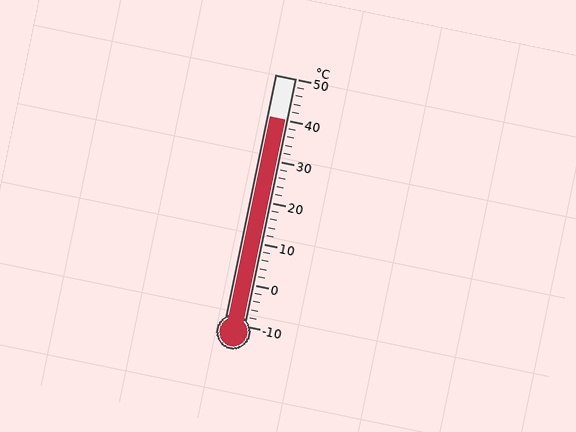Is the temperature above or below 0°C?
The temperature is above 0°C.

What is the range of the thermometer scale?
The thermometer scale ranges from -10°C to 50°C.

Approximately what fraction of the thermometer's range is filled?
The thermometer is filled to approximately 85% of its range.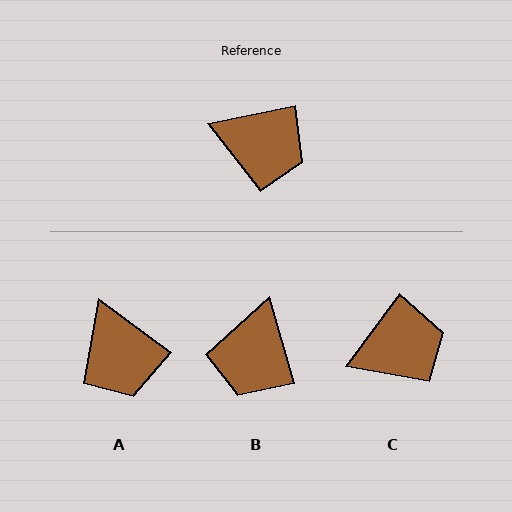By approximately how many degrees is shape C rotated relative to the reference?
Approximately 41 degrees counter-clockwise.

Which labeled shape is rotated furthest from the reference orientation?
B, about 85 degrees away.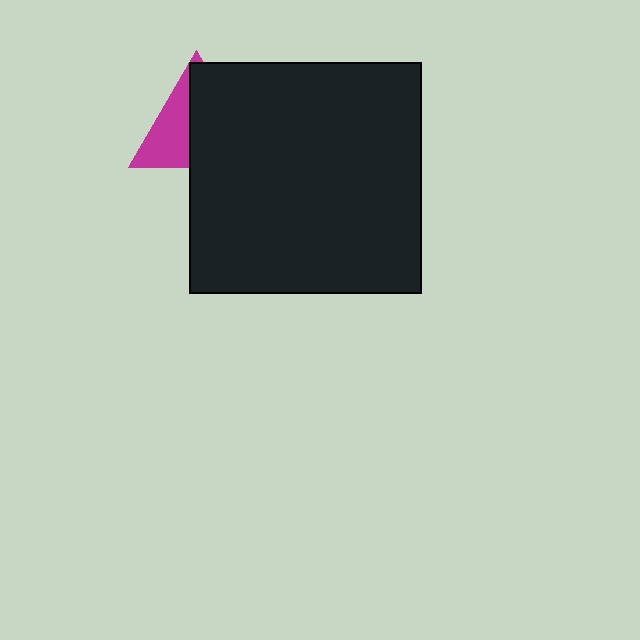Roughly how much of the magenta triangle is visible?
A small part of it is visible (roughly 42%).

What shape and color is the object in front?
The object in front is a black square.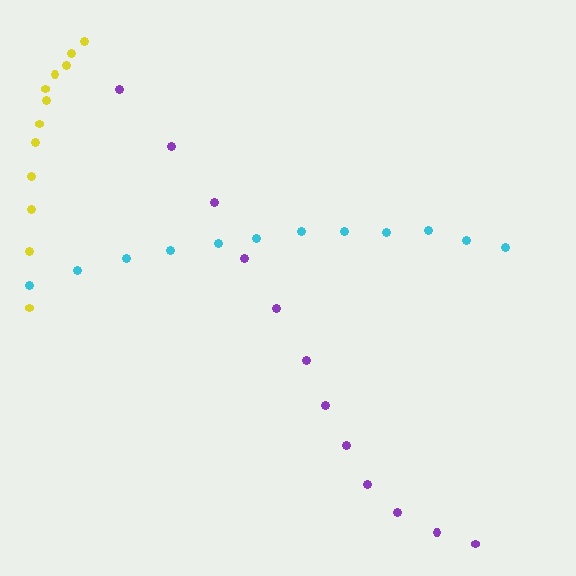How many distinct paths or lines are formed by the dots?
There are 3 distinct paths.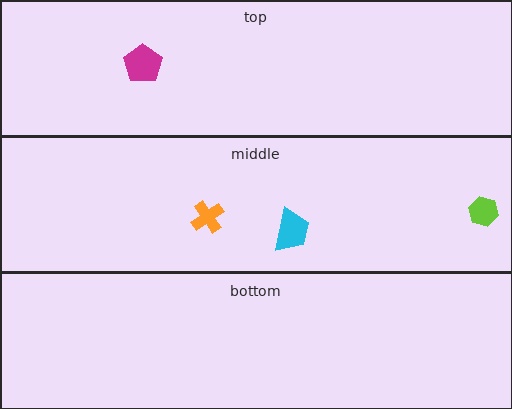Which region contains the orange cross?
The middle region.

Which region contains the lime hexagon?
The middle region.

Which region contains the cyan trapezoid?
The middle region.